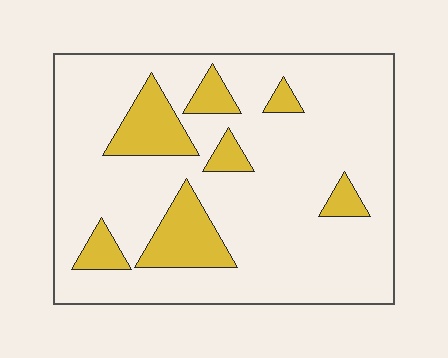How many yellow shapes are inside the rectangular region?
7.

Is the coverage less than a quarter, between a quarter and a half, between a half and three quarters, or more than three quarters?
Less than a quarter.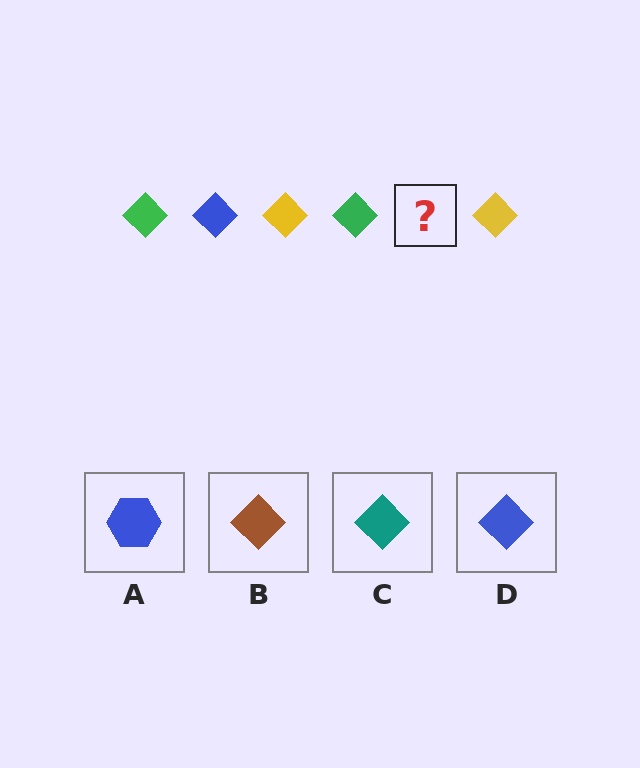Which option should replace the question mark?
Option D.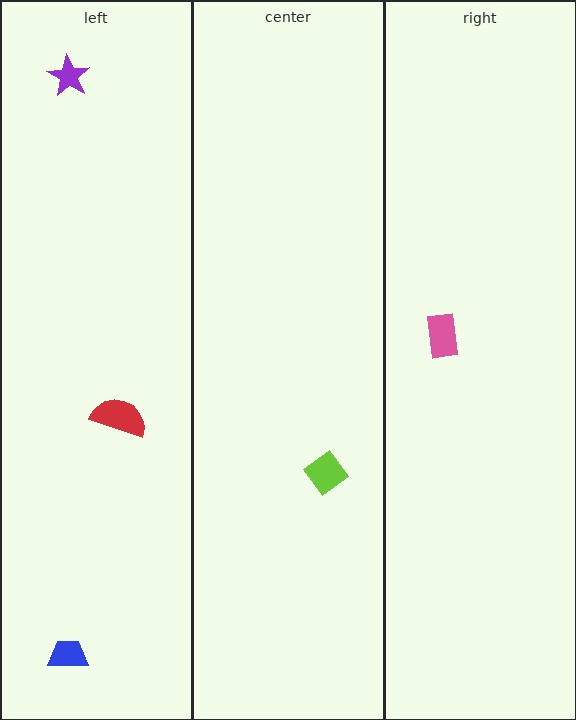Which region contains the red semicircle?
The left region.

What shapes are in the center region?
The lime diamond.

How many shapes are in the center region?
1.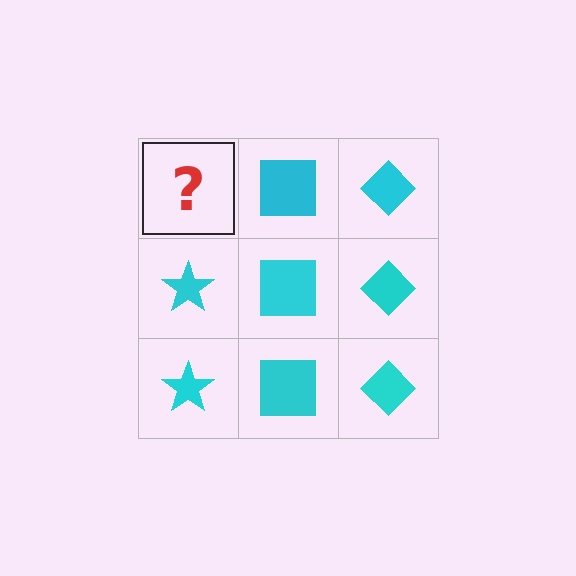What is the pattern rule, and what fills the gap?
The rule is that each column has a consistent shape. The gap should be filled with a cyan star.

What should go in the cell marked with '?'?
The missing cell should contain a cyan star.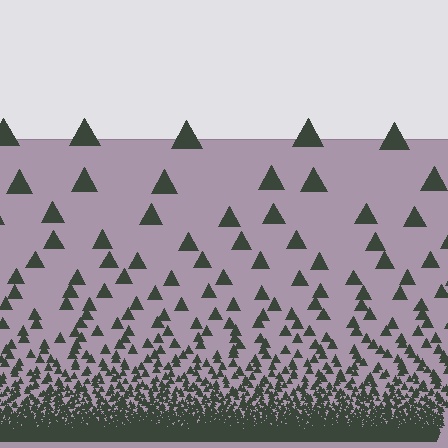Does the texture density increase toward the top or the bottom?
Density increases toward the bottom.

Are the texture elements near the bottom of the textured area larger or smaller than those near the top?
Smaller. The gradient is inverted — elements near the bottom are smaller and denser.